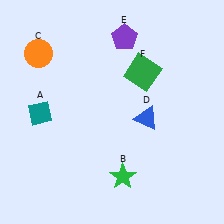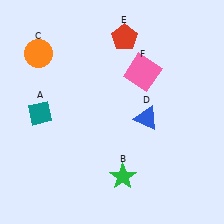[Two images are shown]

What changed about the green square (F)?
In Image 1, F is green. In Image 2, it changed to pink.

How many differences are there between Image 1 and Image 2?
There are 2 differences between the two images.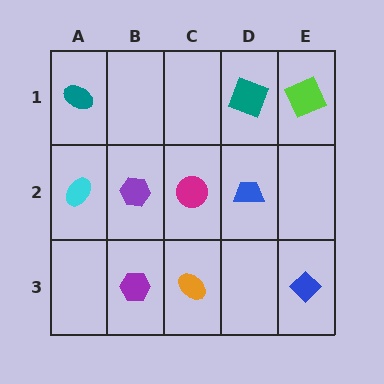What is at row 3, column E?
A blue diamond.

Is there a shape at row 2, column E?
No, that cell is empty.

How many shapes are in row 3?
3 shapes.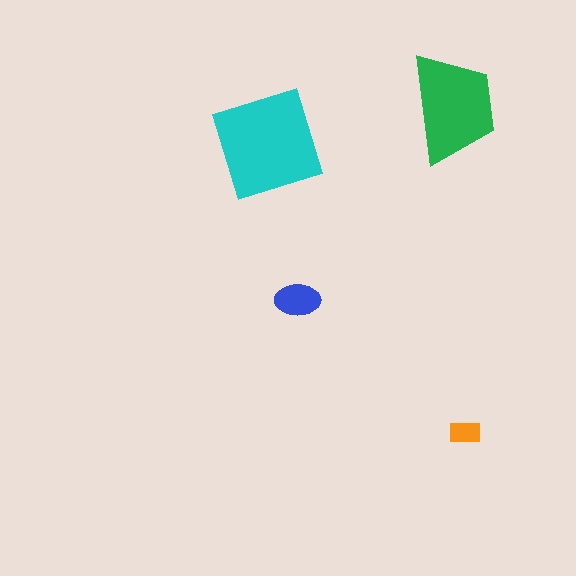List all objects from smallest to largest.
The orange rectangle, the blue ellipse, the green trapezoid, the cyan diamond.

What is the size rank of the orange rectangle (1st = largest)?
4th.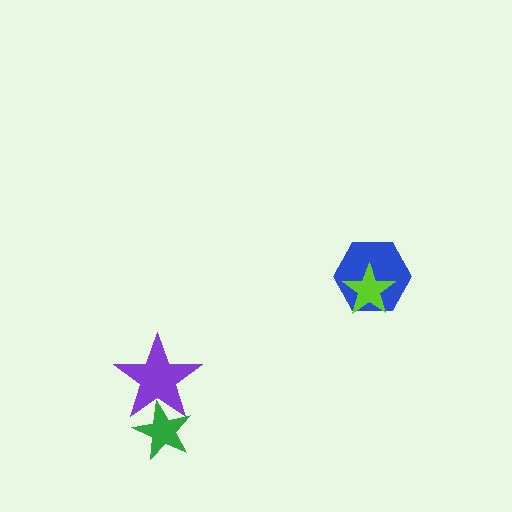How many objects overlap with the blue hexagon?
1 object overlaps with the blue hexagon.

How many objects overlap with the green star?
1 object overlaps with the green star.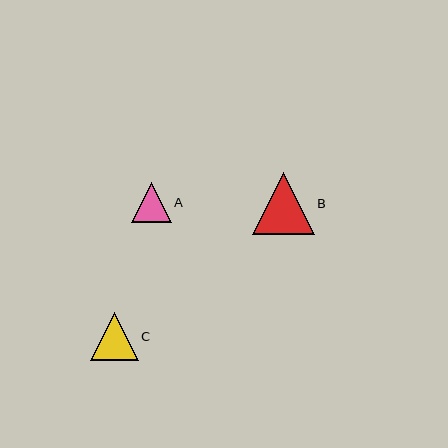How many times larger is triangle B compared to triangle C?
Triangle B is approximately 1.3 times the size of triangle C.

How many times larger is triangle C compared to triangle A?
Triangle C is approximately 1.2 times the size of triangle A.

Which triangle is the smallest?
Triangle A is the smallest with a size of approximately 40 pixels.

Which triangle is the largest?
Triangle B is the largest with a size of approximately 62 pixels.